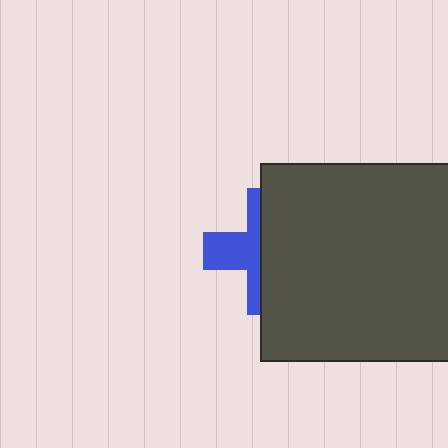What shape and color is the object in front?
The object in front is a dark gray square.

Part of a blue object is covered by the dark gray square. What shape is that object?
It is a cross.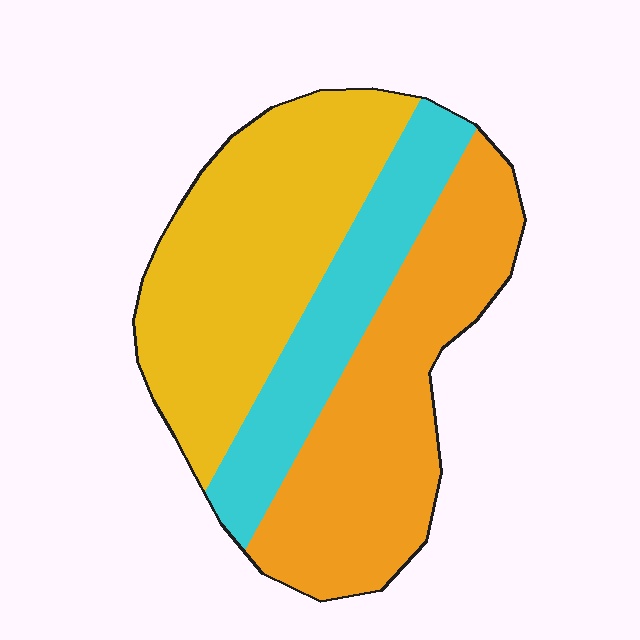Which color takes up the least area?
Cyan, at roughly 20%.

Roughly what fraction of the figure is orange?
Orange covers roughly 40% of the figure.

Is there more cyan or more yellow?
Yellow.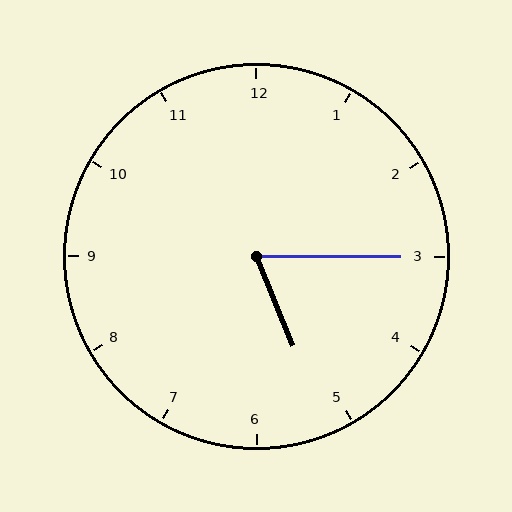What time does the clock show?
5:15.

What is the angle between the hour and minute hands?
Approximately 68 degrees.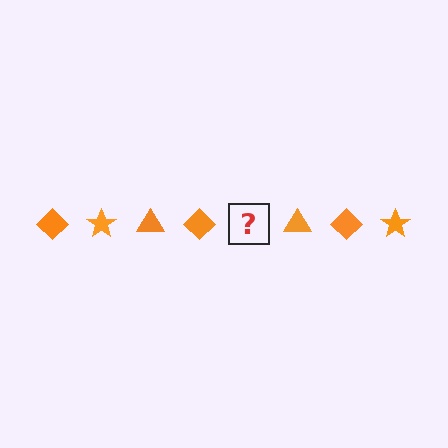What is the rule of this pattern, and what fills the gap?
The rule is that the pattern cycles through diamond, star, triangle shapes in orange. The gap should be filled with an orange star.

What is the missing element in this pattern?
The missing element is an orange star.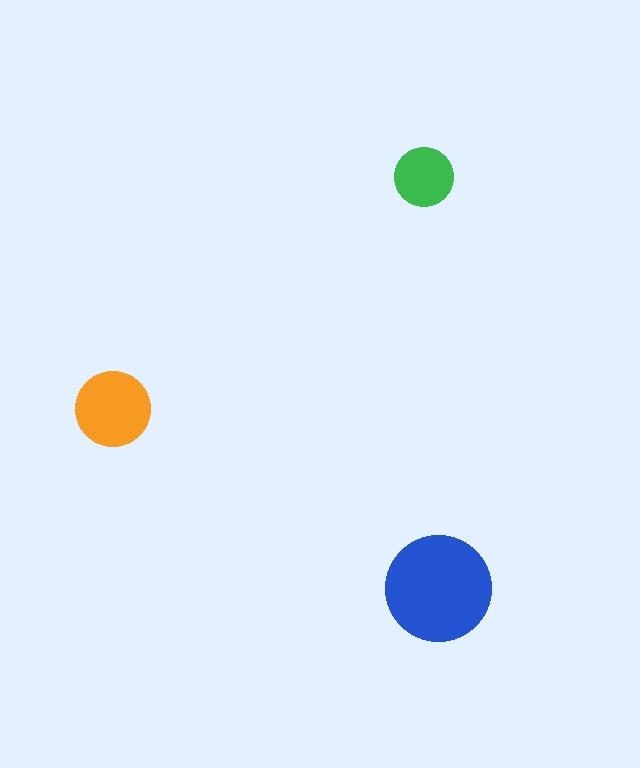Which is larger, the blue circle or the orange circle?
The blue one.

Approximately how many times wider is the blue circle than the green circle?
About 2 times wider.